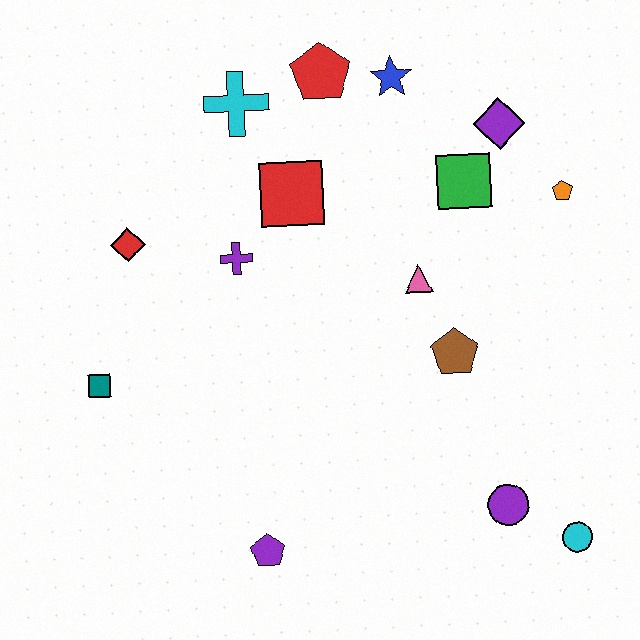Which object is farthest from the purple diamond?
The purple pentagon is farthest from the purple diamond.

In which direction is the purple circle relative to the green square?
The purple circle is below the green square.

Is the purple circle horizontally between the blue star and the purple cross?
No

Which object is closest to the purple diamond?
The green square is closest to the purple diamond.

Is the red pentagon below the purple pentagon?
No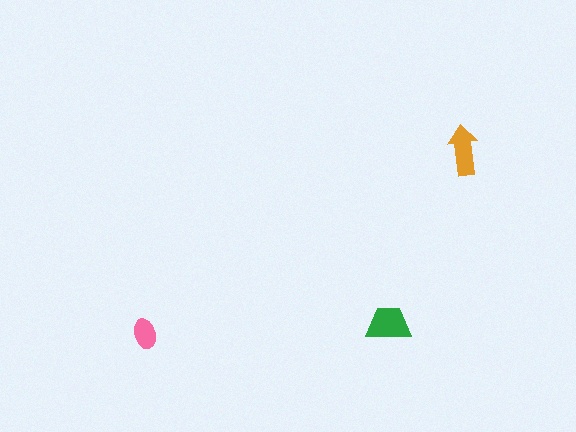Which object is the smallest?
The pink ellipse.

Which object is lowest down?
The pink ellipse is bottommost.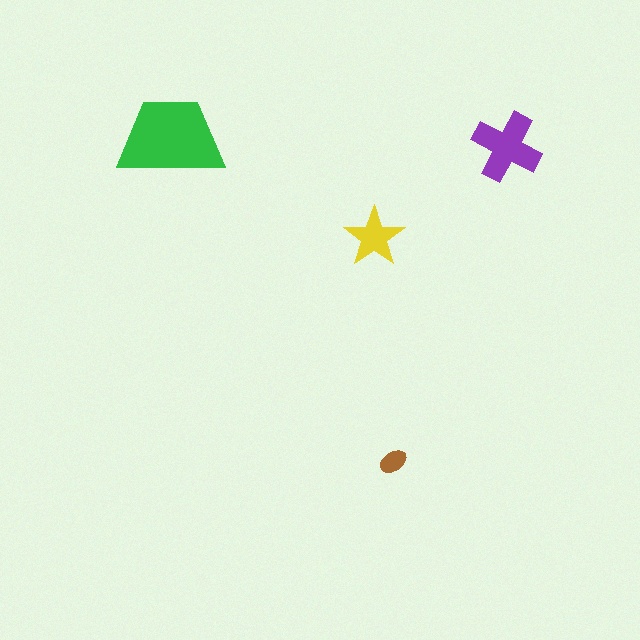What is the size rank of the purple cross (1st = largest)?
2nd.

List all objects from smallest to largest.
The brown ellipse, the yellow star, the purple cross, the green trapezoid.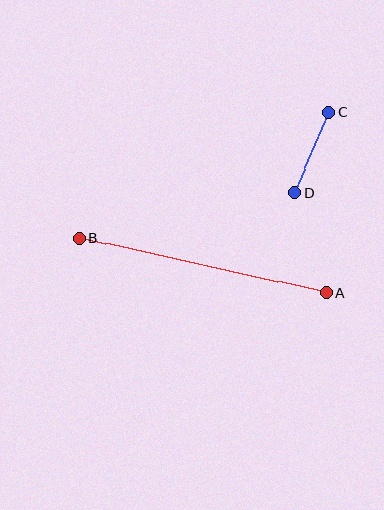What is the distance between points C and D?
The distance is approximately 88 pixels.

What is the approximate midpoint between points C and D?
The midpoint is at approximately (312, 153) pixels.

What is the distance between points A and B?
The distance is approximately 253 pixels.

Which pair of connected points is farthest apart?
Points A and B are farthest apart.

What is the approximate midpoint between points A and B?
The midpoint is at approximately (203, 266) pixels.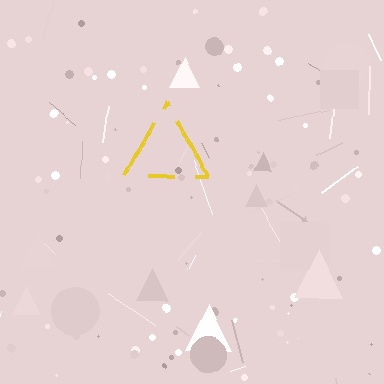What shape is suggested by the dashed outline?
The dashed outline suggests a triangle.